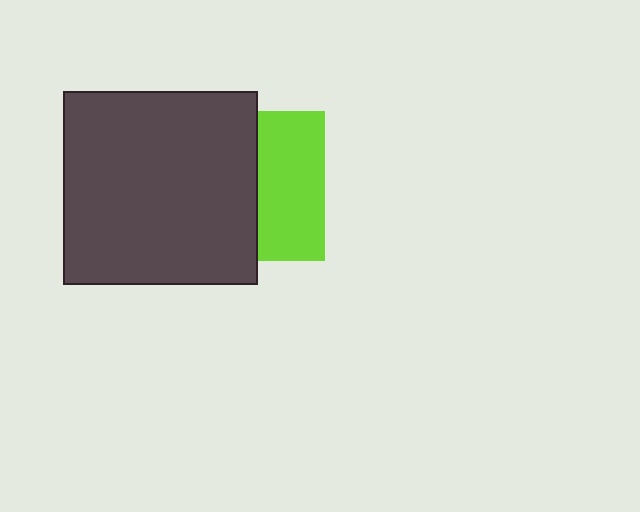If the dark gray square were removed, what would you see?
You would see the complete lime square.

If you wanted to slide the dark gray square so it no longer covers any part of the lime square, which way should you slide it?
Slide it left — that is the most direct way to separate the two shapes.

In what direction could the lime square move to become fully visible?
The lime square could move right. That would shift it out from behind the dark gray square entirely.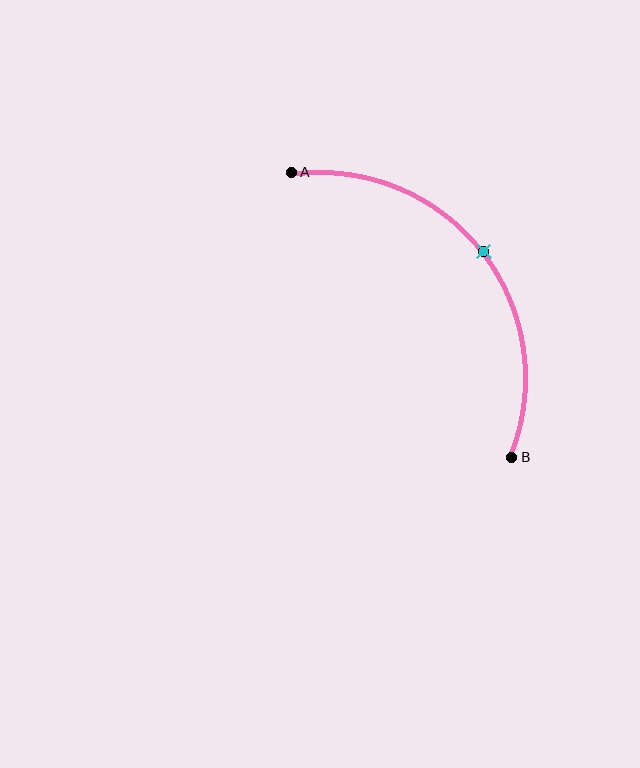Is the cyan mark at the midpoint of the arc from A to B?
Yes. The cyan mark lies on the arc at equal arc-length from both A and B — it is the arc midpoint.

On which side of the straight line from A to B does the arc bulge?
The arc bulges above and to the right of the straight line connecting A and B.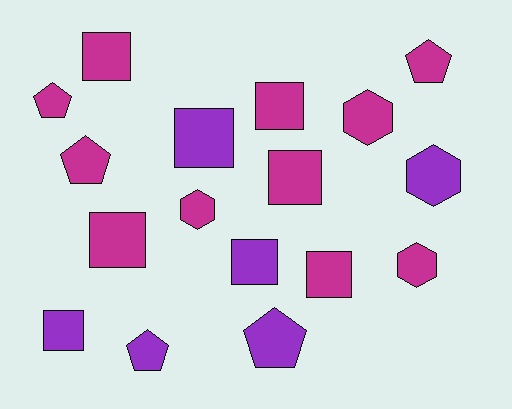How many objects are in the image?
There are 17 objects.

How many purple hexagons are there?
There is 1 purple hexagon.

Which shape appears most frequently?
Square, with 8 objects.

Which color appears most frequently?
Magenta, with 11 objects.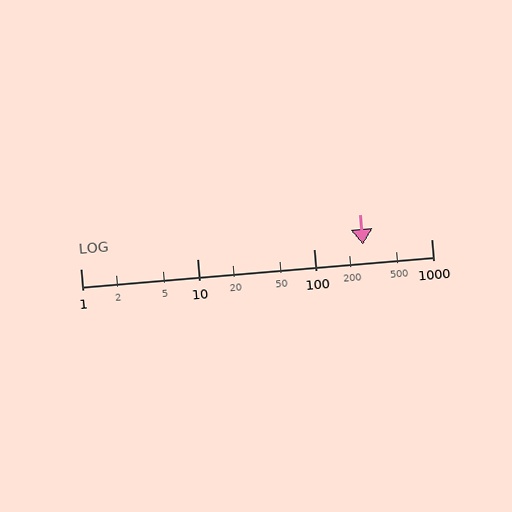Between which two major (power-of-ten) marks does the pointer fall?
The pointer is between 100 and 1000.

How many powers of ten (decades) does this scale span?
The scale spans 3 decades, from 1 to 1000.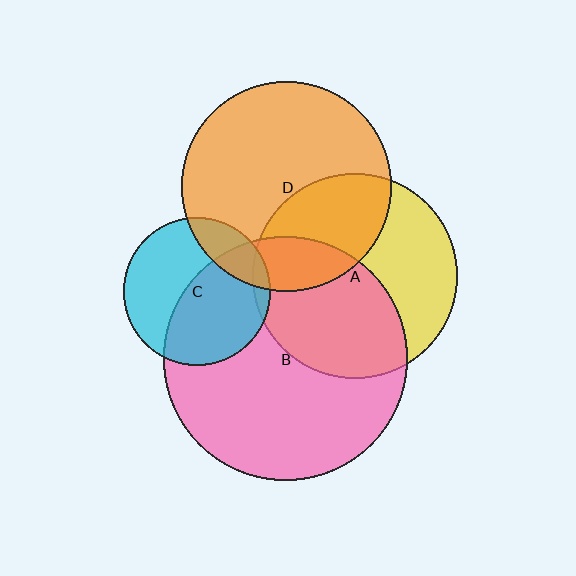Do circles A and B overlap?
Yes.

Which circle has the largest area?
Circle B (pink).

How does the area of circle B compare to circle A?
Approximately 1.4 times.